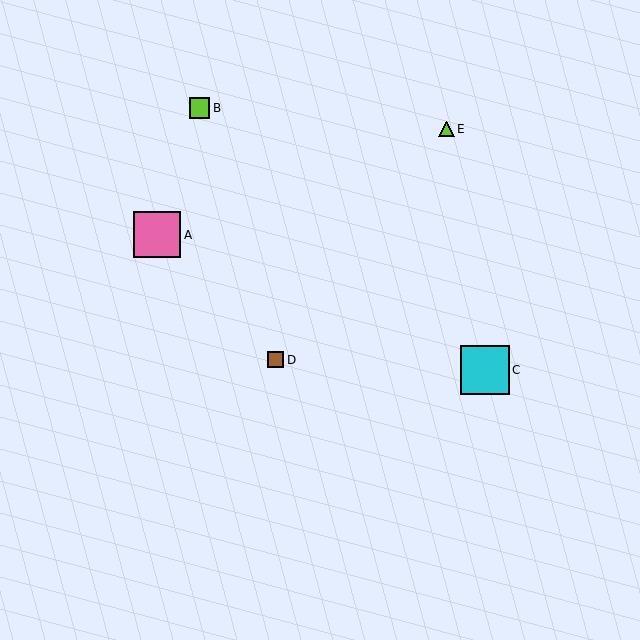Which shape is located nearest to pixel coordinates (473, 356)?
The cyan square (labeled C) at (485, 370) is nearest to that location.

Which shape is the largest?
The cyan square (labeled C) is the largest.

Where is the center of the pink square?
The center of the pink square is at (157, 235).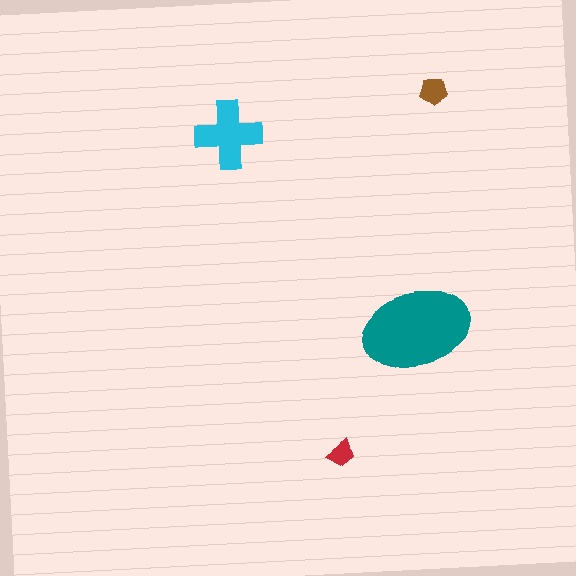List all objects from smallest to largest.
The red trapezoid, the brown pentagon, the cyan cross, the teal ellipse.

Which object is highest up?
The brown pentagon is topmost.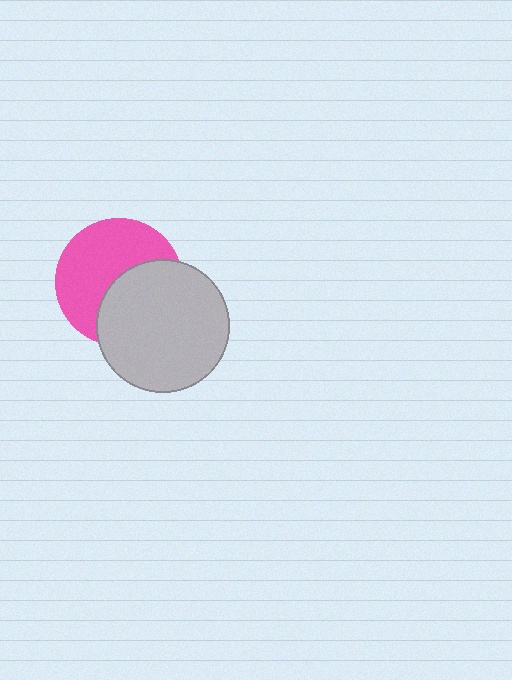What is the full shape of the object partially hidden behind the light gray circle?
The partially hidden object is a pink circle.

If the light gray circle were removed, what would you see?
You would see the complete pink circle.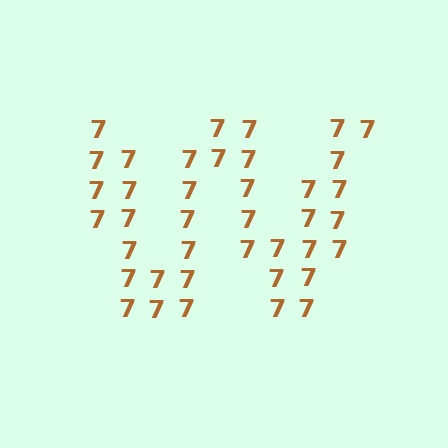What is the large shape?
The large shape is the letter W.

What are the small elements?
The small elements are digit 7's.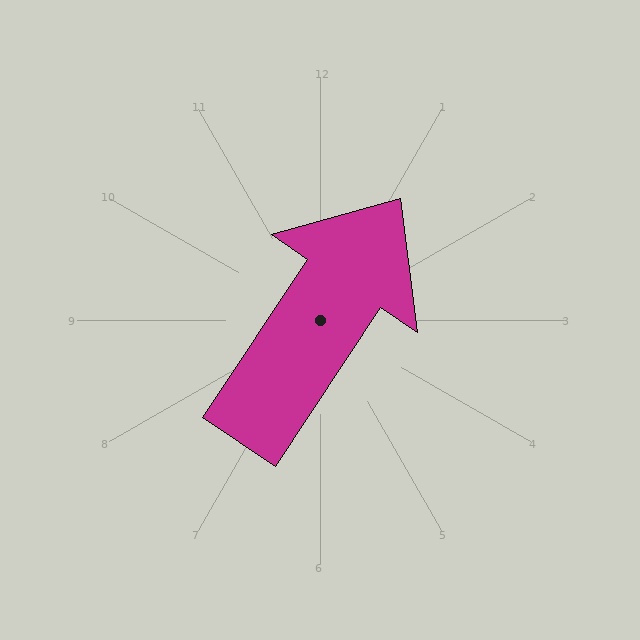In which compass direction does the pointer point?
Northeast.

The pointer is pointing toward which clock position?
Roughly 1 o'clock.